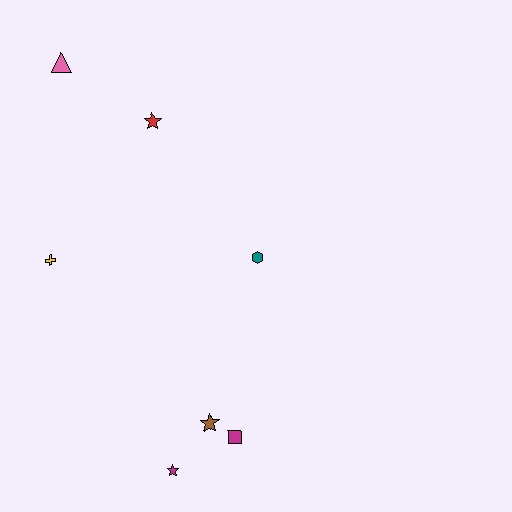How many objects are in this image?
There are 7 objects.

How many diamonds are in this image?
There are no diamonds.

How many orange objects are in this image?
There are no orange objects.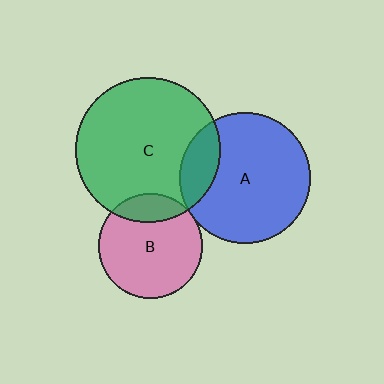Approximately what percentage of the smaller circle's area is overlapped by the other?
Approximately 20%.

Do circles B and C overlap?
Yes.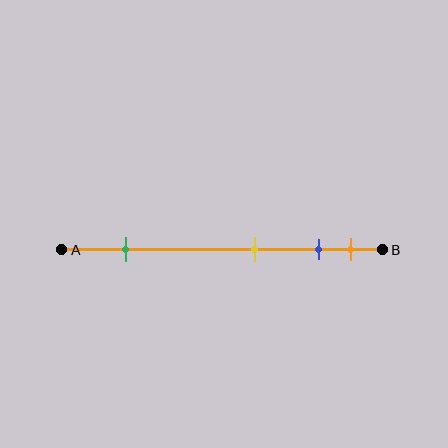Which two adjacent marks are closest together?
The blue and orange marks are the closest adjacent pair.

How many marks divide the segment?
There are 4 marks dividing the segment.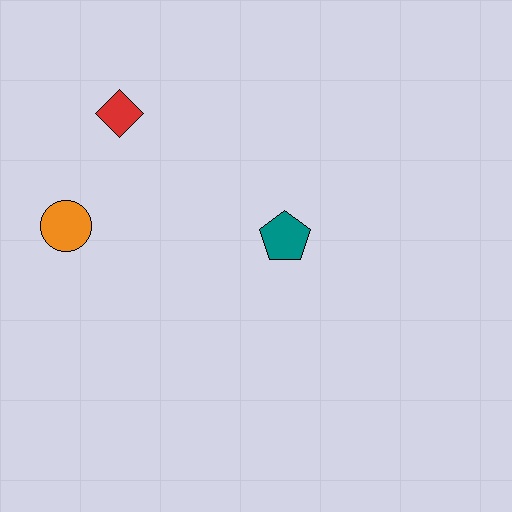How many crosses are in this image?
There are no crosses.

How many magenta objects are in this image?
There are no magenta objects.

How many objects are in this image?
There are 3 objects.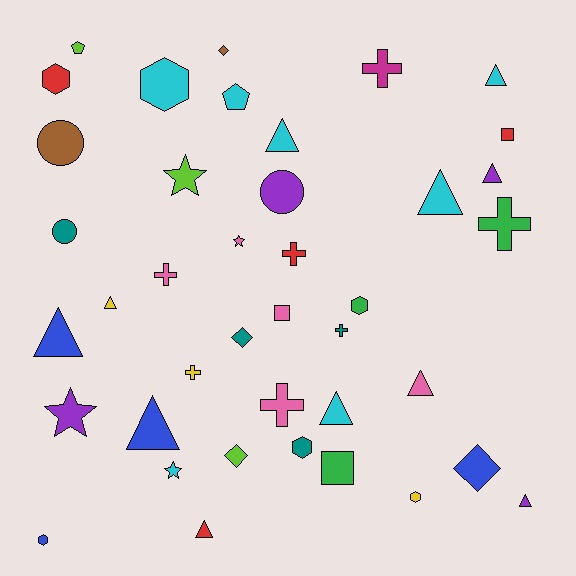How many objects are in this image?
There are 40 objects.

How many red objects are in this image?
There are 4 red objects.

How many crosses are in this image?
There are 7 crosses.